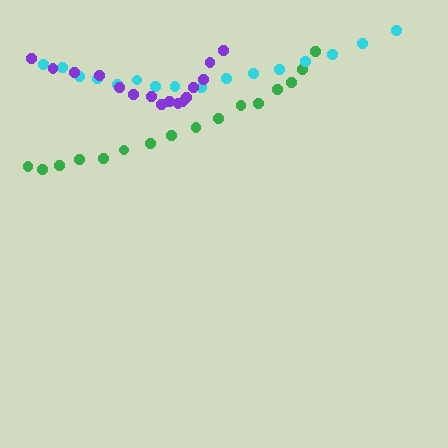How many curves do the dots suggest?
There are 3 distinct paths.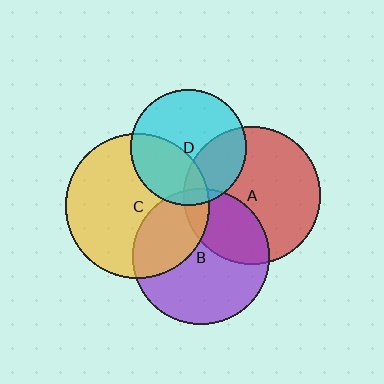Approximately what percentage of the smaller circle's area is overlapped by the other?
Approximately 10%.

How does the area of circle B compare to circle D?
Approximately 1.4 times.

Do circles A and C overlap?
Yes.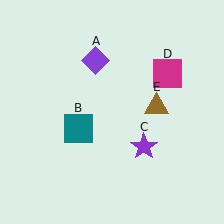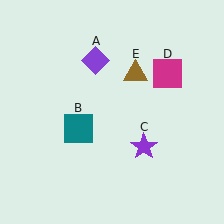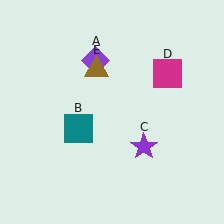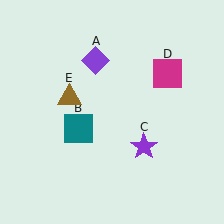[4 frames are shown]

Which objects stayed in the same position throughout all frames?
Purple diamond (object A) and teal square (object B) and purple star (object C) and magenta square (object D) remained stationary.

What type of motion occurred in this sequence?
The brown triangle (object E) rotated counterclockwise around the center of the scene.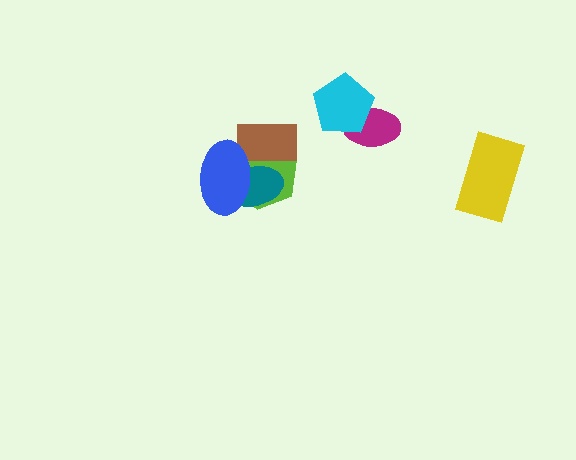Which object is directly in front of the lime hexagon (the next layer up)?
The teal ellipse is directly in front of the lime hexagon.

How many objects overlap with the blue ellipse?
3 objects overlap with the blue ellipse.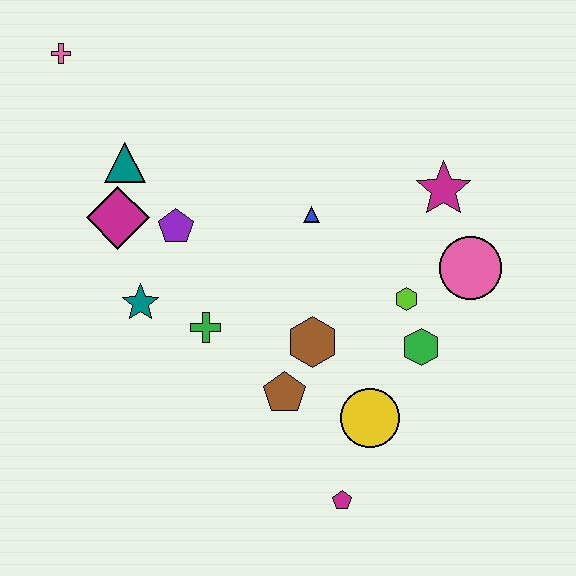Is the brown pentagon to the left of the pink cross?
No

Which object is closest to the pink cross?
The teal triangle is closest to the pink cross.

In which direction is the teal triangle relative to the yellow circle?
The teal triangle is above the yellow circle.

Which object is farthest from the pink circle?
The pink cross is farthest from the pink circle.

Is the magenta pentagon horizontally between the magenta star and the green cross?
Yes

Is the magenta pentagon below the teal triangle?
Yes